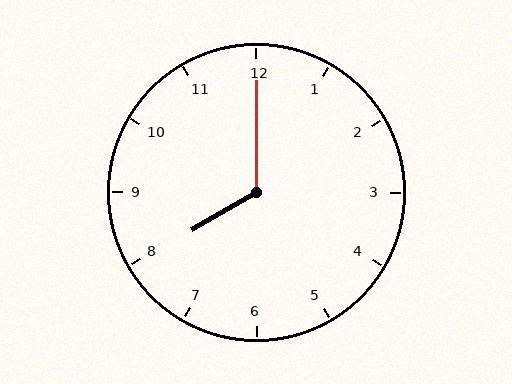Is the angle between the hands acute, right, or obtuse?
It is obtuse.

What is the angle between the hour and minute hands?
Approximately 120 degrees.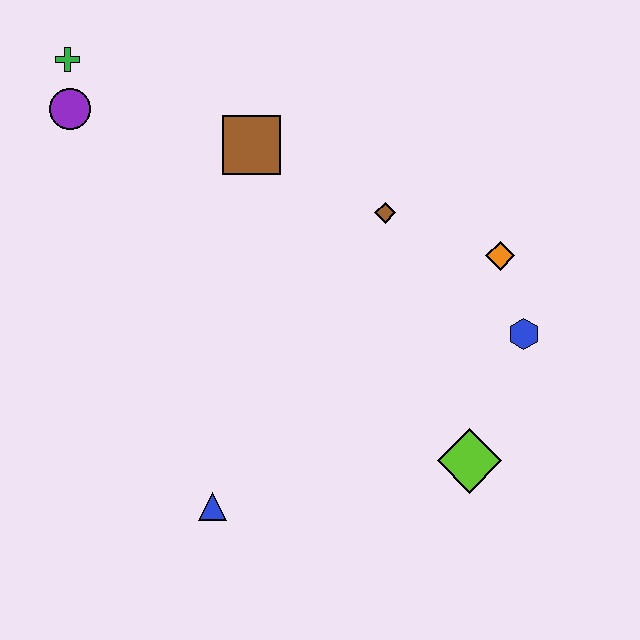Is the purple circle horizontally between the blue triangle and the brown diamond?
No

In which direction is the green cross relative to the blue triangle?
The green cross is above the blue triangle.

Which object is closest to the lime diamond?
The blue hexagon is closest to the lime diamond.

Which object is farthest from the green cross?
The lime diamond is farthest from the green cross.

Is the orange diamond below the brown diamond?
Yes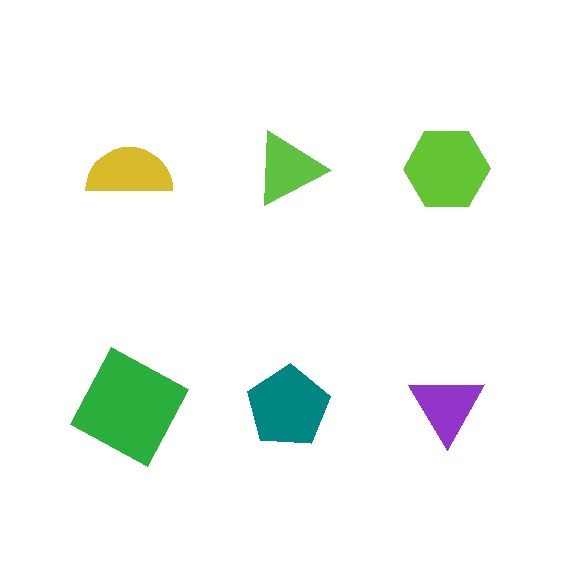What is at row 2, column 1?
A green square.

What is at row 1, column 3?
A lime hexagon.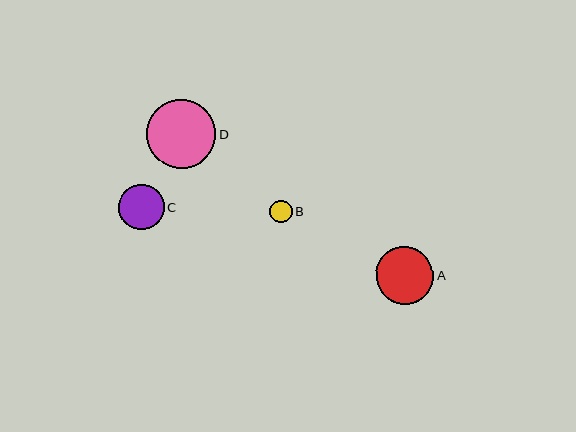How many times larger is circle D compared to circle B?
Circle D is approximately 3.1 times the size of circle B.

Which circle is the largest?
Circle D is the largest with a size of approximately 69 pixels.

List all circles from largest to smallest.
From largest to smallest: D, A, C, B.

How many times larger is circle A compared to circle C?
Circle A is approximately 1.3 times the size of circle C.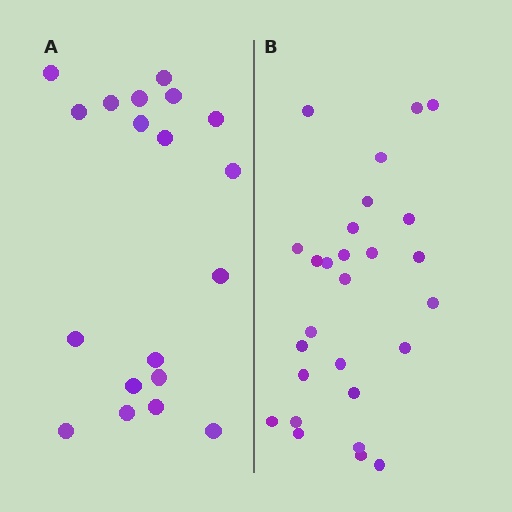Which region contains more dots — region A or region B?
Region B (the right region) has more dots.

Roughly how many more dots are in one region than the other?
Region B has roughly 8 or so more dots than region A.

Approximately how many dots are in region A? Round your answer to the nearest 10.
About 20 dots. (The exact count is 19, which rounds to 20.)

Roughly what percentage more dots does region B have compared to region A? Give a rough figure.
About 40% more.